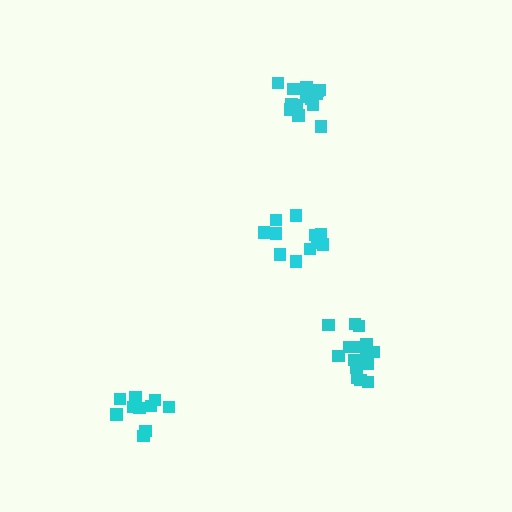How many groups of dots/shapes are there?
There are 4 groups.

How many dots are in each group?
Group 1: 11 dots, Group 2: 10 dots, Group 3: 15 dots, Group 4: 16 dots (52 total).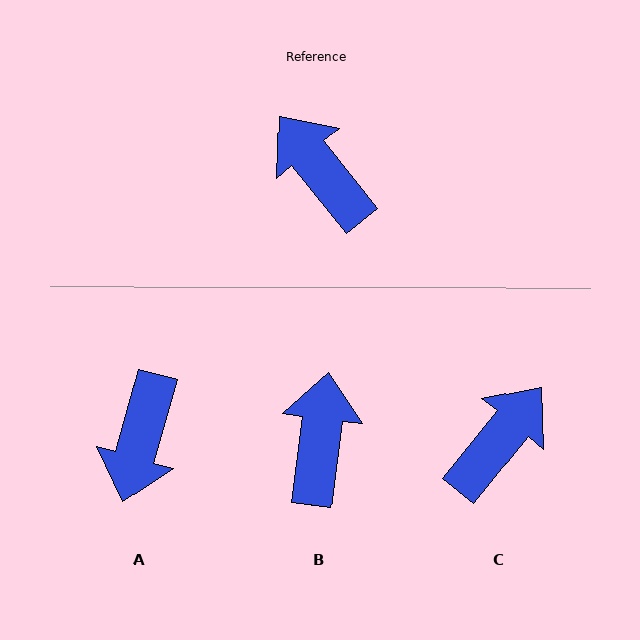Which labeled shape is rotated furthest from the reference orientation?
A, about 126 degrees away.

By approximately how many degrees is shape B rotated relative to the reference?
Approximately 46 degrees clockwise.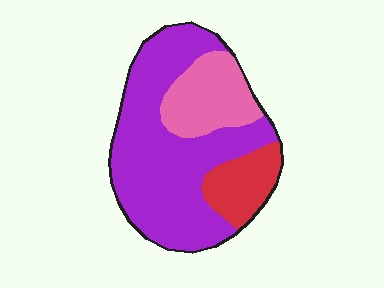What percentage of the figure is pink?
Pink covers roughly 20% of the figure.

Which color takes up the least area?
Red, at roughly 15%.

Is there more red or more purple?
Purple.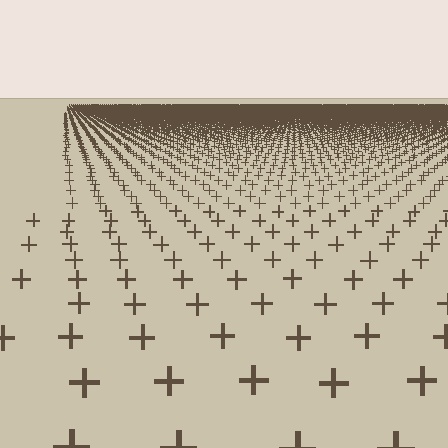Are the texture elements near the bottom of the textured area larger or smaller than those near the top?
Larger. Near the bottom, elements are closer to the viewer and appear at a bigger on-screen size.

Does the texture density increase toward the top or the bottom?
Density increases toward the top.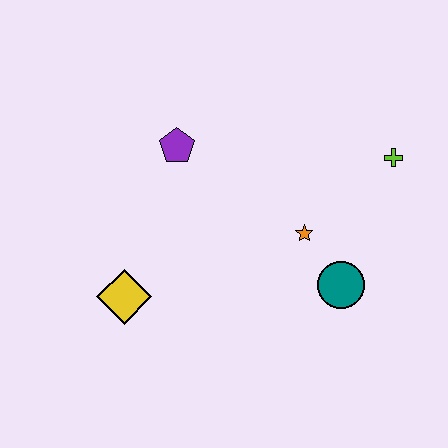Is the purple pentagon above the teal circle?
Yes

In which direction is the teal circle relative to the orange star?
The teal circle is below the orange star.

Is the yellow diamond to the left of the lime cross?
Yes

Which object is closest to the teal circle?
The orange star is closest to the teal circle.